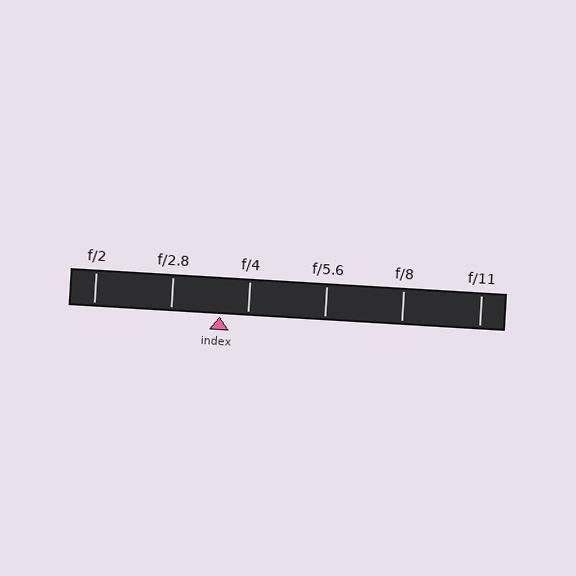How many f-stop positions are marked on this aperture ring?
There are 6 f-stop positions marked.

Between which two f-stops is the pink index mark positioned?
The index mark is between f/2.8 and f/4.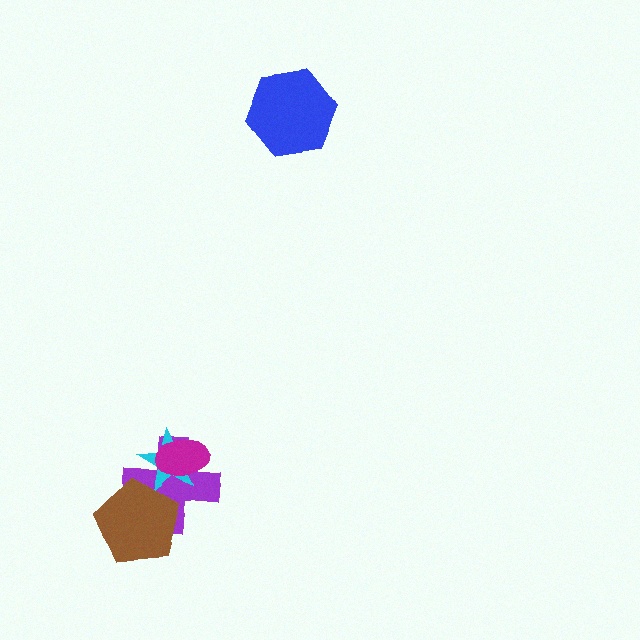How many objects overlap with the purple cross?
3 objects overlap with the purple cross.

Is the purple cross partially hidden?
Yes, it is partially covered by another shape.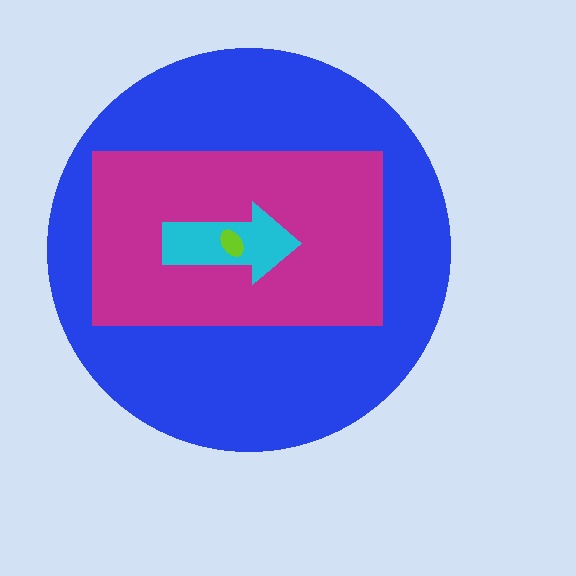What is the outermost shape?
The blue circle.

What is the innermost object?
The lime ellipse.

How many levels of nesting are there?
4.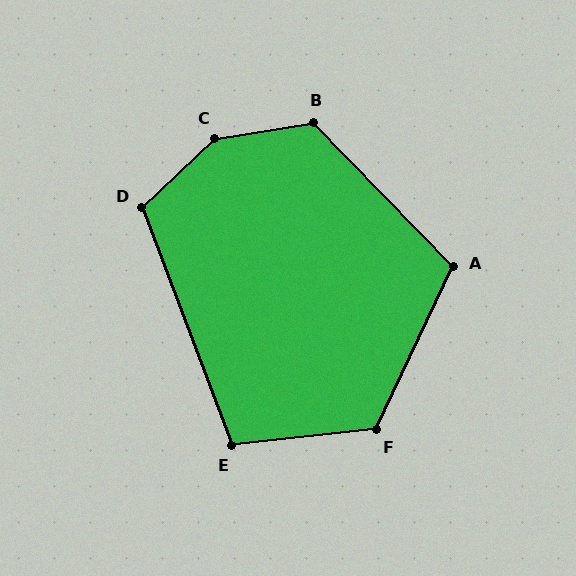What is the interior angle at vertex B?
Approximately 126 degrees (obtuse).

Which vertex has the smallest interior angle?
E, at approximately 104 degrees.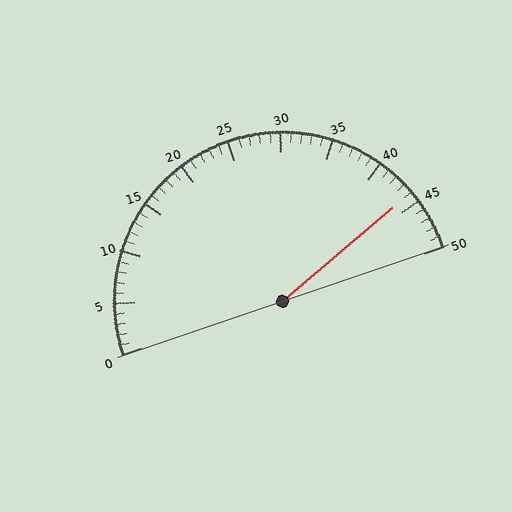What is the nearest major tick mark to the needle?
The nearest major tick mark is 45.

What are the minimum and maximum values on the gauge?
The gauge ranges from 0 to 50.